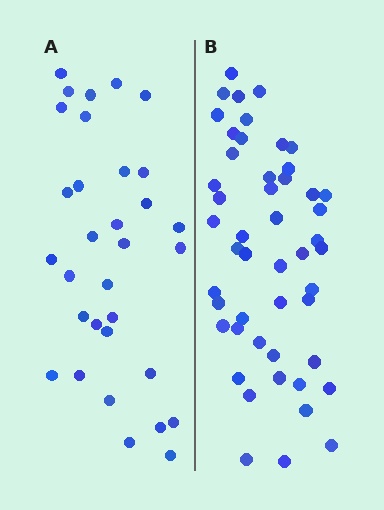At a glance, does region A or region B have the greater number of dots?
Region B (the right region) has more dots.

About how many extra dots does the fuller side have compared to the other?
Region B has approximately 15 more dots than region A.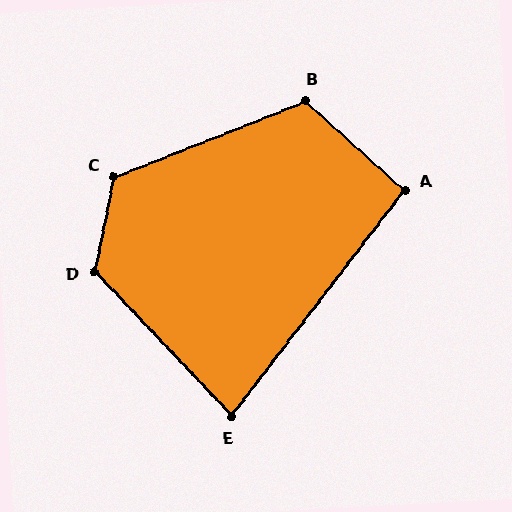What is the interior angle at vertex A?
Approximately 95 degrees (approximately right).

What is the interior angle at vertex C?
Approximately 123 degrees (obtuse).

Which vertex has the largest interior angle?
D, at approximately 125 degrees.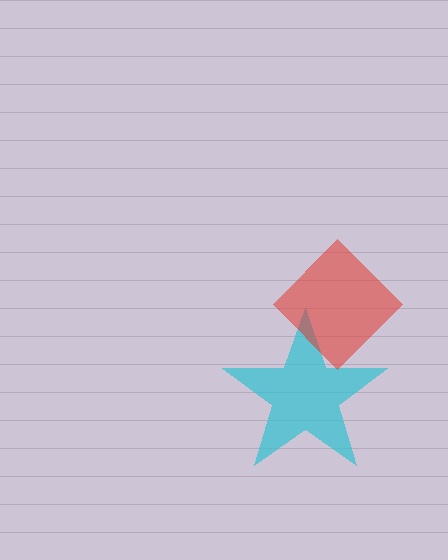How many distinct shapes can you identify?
There are 2 distinct shapes: a cyan star, a red diamond.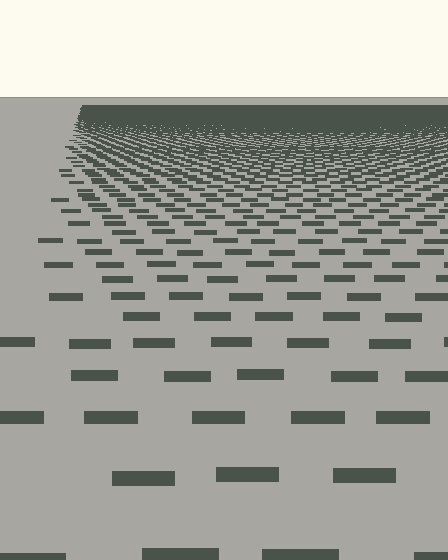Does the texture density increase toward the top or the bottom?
Density increases toward the top.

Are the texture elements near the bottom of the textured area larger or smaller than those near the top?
Larger. Near the bottom, elements are closer to the viewer and appear at a bigger on-screen size.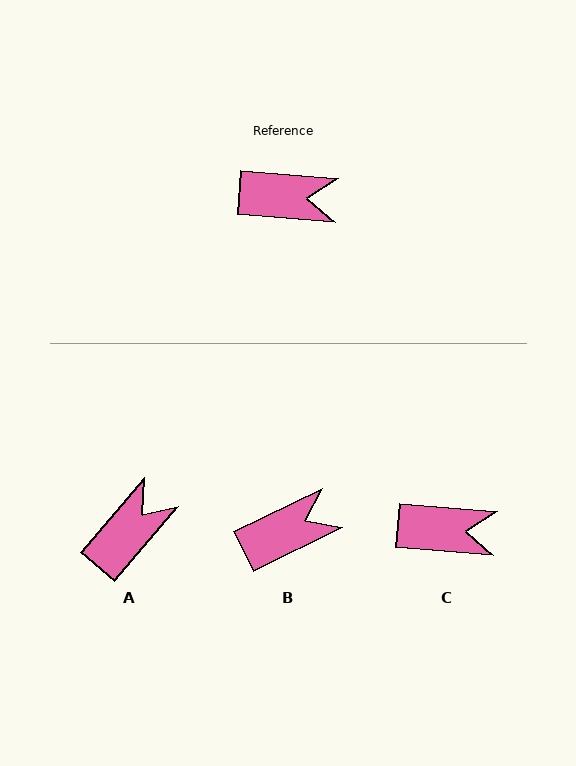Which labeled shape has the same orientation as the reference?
C.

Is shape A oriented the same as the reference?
No, it is off by about 54 degrees.